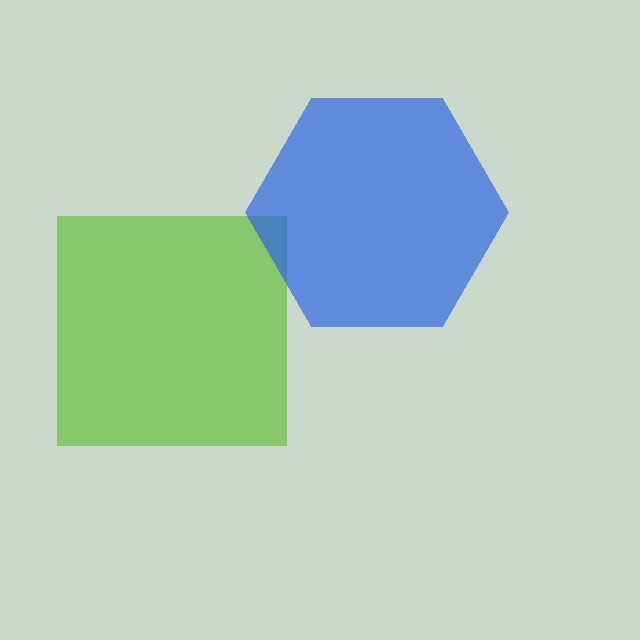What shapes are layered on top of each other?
The layered shapes are: a lime square, a blue hexagon.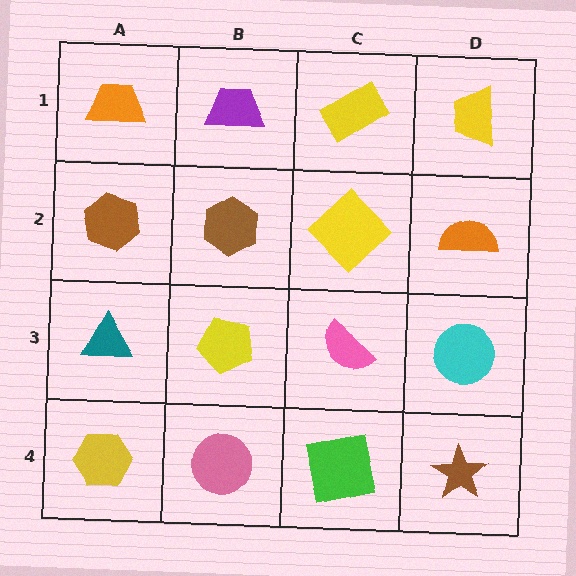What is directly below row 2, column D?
A cyan circle.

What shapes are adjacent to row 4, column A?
A teal triangle (row 3, column A), a pink circle (row 4, column B).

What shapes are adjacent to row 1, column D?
An orange semicircle (row 2, column D), a yellow rectangle (row 1, column C).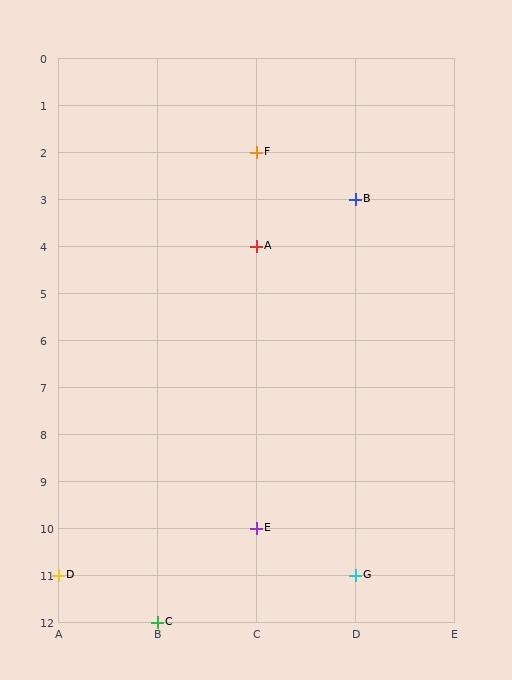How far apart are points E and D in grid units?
Points E and D are 2 columns and 1 row apart (about 2.2 grid units diagonally).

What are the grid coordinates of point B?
Point B is at grid coordinates (D, 3).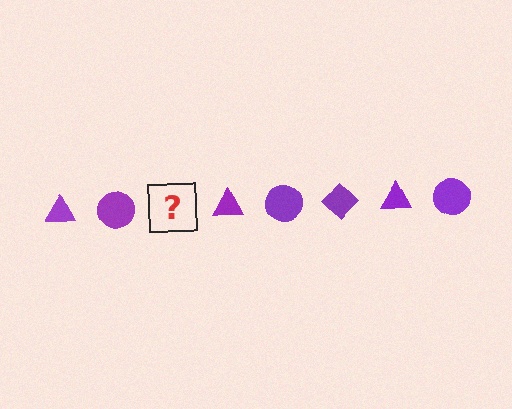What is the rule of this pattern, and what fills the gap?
The rule is that the pattern cycles through triangle, circle, diamond shapes in purple. The gap should be filled with a purple diamond.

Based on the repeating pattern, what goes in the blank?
The blank should be a purple diamond.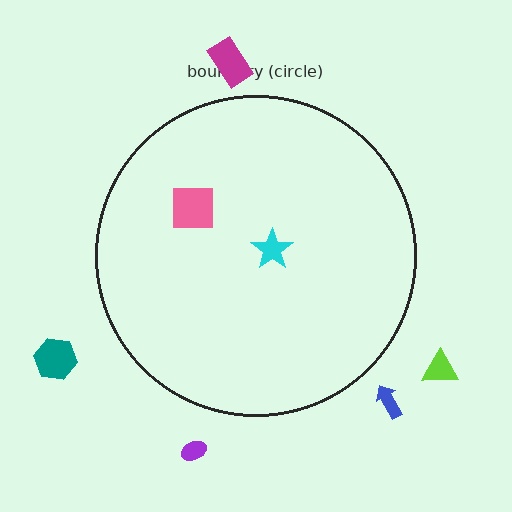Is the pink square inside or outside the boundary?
Inside.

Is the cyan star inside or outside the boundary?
Inside.